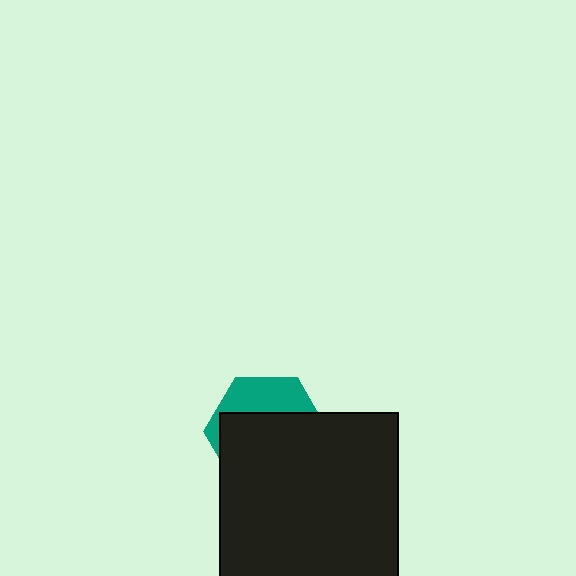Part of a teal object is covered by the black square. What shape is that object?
It is a hexagon.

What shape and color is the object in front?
The object in front is a black square.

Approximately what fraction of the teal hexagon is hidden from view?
Roughly 68% of the teal hexagon is hidden behind the black square.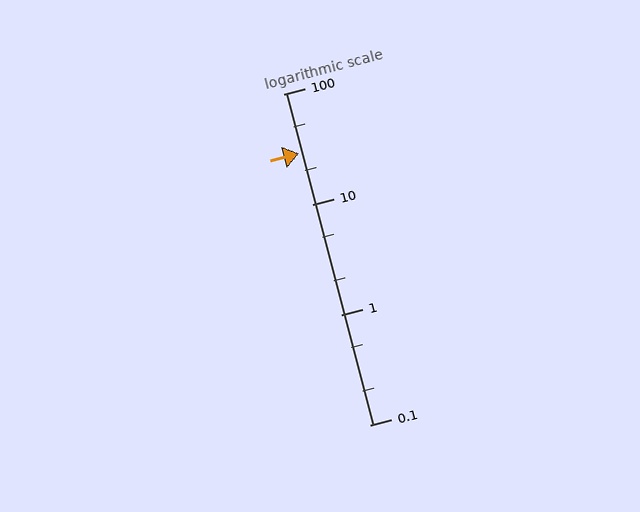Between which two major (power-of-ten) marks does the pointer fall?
The pointer is between 10 and 100.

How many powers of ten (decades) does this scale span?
The scale spans 3 decades, from 0.1 to 100.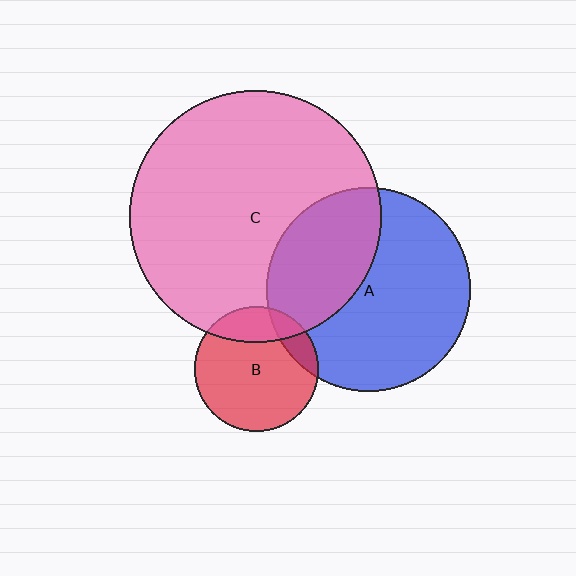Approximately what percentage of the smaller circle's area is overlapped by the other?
Approximately 35%.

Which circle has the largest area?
Circle C (pink).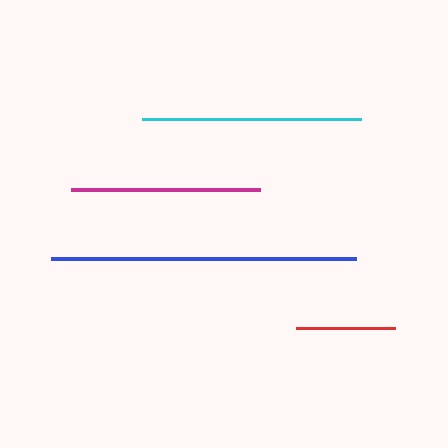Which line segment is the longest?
The blue line is the longest at approximately 305 pixels.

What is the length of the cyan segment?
The cyan segment is approximately 219 pixels long.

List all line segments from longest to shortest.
From longest to shortest: blue, cyan, magenta, red.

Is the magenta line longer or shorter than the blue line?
The blue line is longer than the magenta line.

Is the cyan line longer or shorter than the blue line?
The blue line is longer than the cyan line.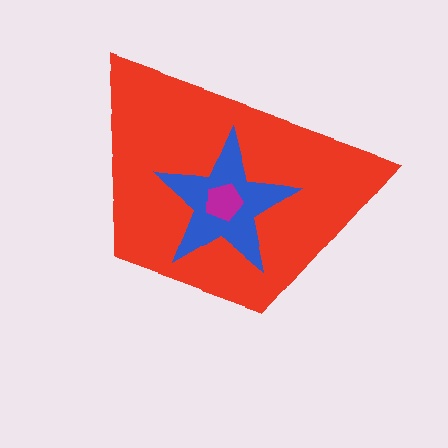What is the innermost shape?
The magenta pentagon.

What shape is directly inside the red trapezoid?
The blue star.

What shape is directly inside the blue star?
The magenta pentagon.